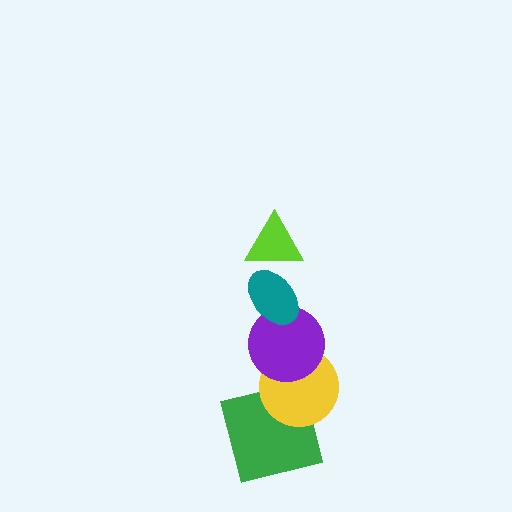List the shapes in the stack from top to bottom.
From top to bottom: the lime triangle, the teal ellipse, the purple circle, the yellow circle, the green square.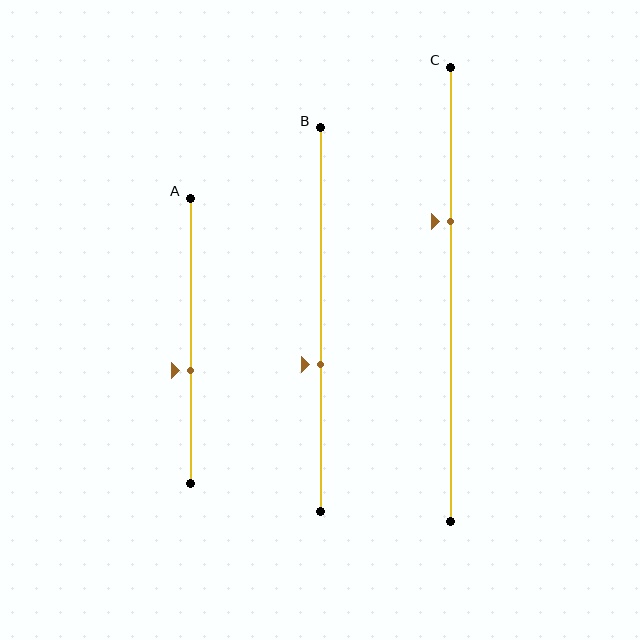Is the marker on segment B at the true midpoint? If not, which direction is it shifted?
No, the marker on segment B is shifted downward by about 11% of the segment length.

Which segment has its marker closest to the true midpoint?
Segment A has its marker closest to the true midpoint.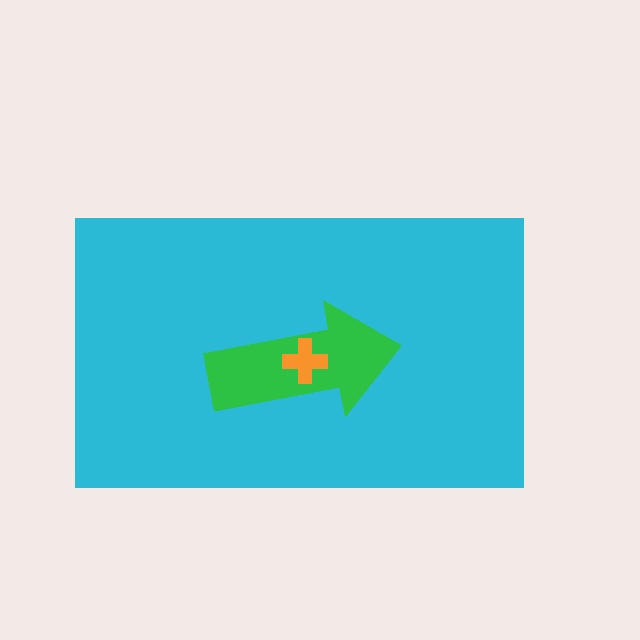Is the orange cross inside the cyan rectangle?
Yes.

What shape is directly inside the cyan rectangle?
The green arrow.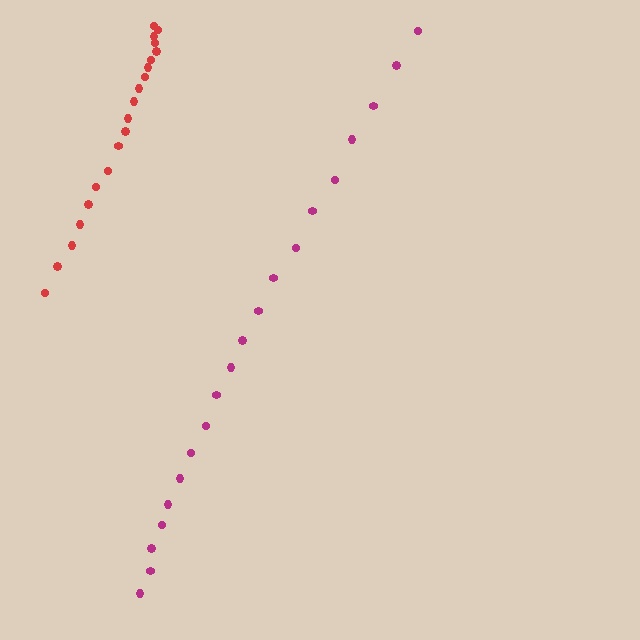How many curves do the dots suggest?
There are 2 distinct paths.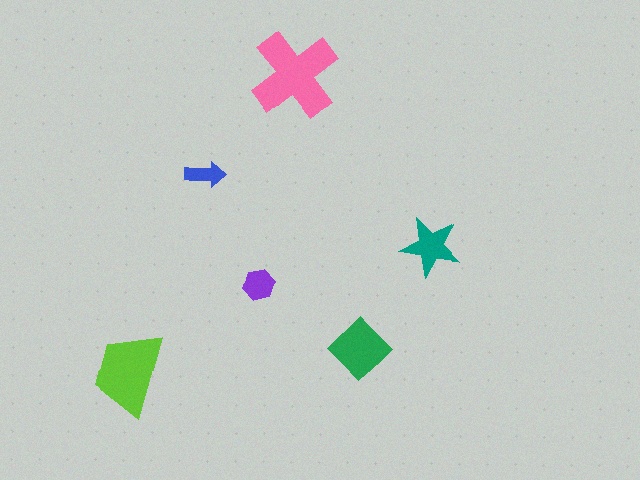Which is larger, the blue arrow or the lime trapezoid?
The lime trapezoid.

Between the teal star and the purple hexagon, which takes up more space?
The teal star.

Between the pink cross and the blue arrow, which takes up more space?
The pink cross.